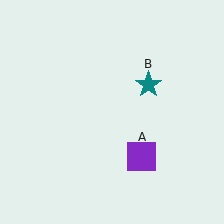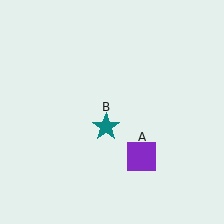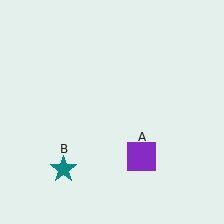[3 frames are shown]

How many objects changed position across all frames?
1 object changed position: teal star (object B).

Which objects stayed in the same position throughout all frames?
Purple square (object A) remained stationary.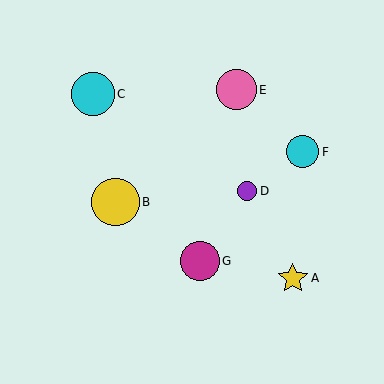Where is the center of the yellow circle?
The center of the yellow circle is at (116, 202).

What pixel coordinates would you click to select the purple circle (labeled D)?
Click at (247, 191) to select the purple circle D.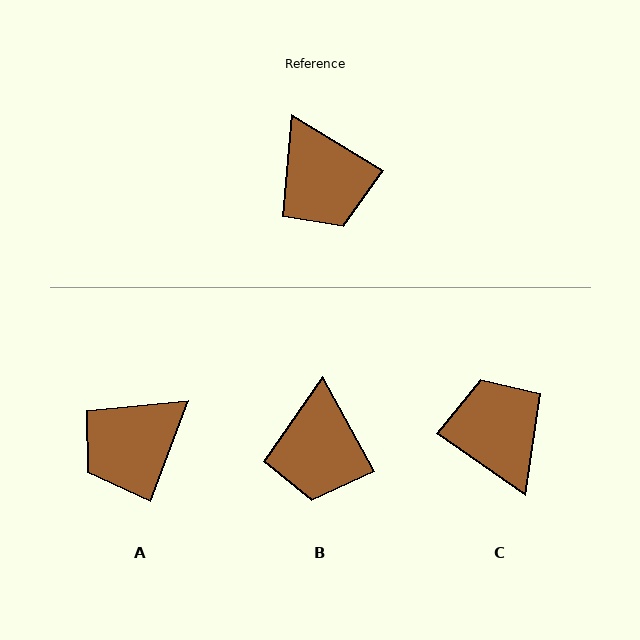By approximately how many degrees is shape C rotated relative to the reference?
Approximately 176 degrees counter-clockwise.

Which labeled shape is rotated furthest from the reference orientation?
C, about 176 degrees away.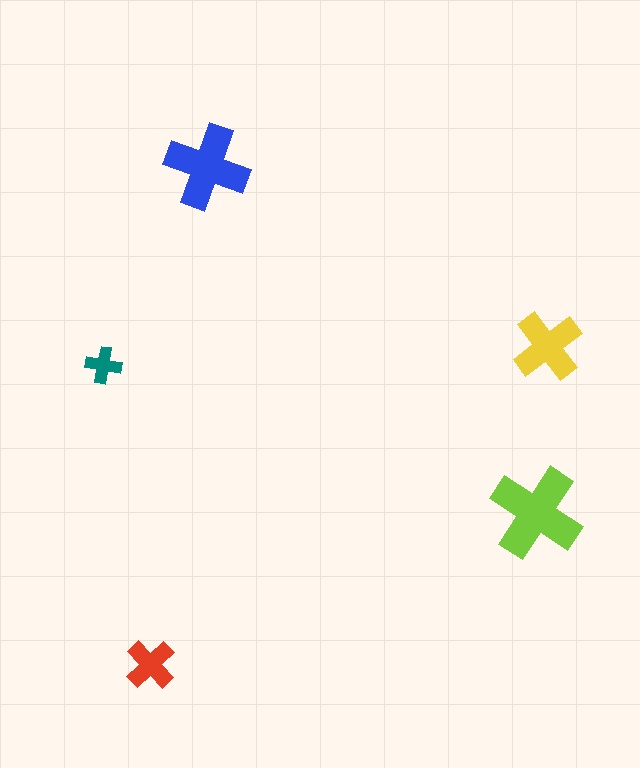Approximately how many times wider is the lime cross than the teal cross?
About 2.5 times wider.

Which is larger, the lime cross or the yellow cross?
The lime one.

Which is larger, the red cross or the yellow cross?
The yellow one.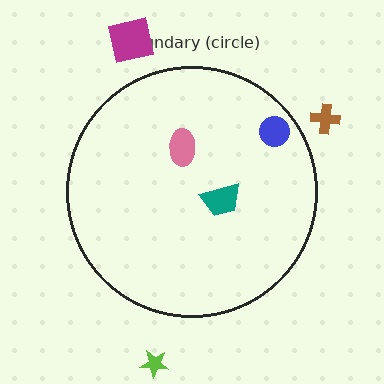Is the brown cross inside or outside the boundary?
Outside.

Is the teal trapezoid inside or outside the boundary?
Inside.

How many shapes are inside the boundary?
3 inside, 3 outside.